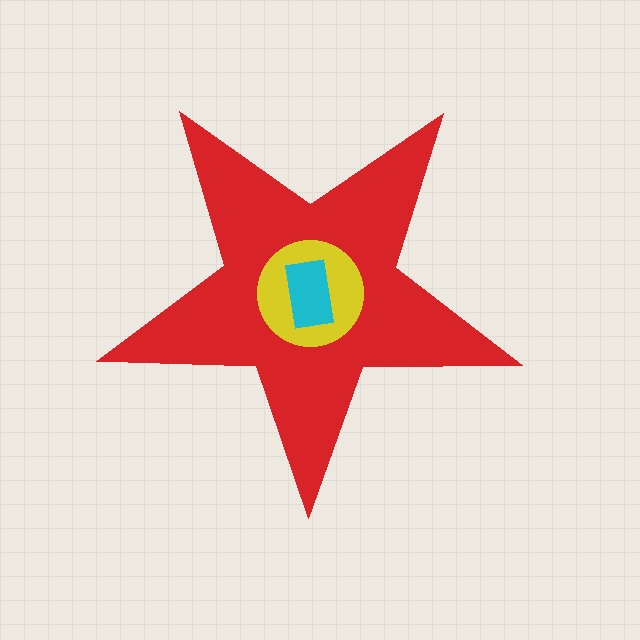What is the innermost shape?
The cyan rectangle.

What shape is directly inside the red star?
The yellow circle.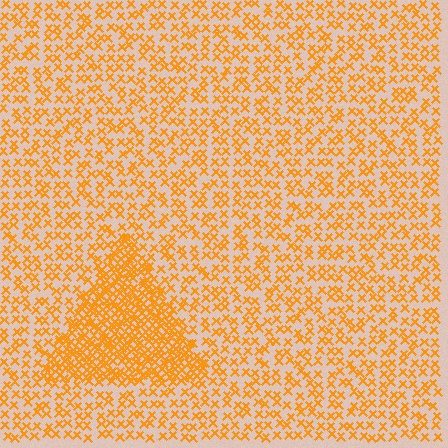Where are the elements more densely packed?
The elements are more densely packed inside the triangle boundary.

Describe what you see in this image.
The image contains small orange elements arranged at two different densities. A triangle-shaped region is visible where the elements are more densely packed than the surrounding area.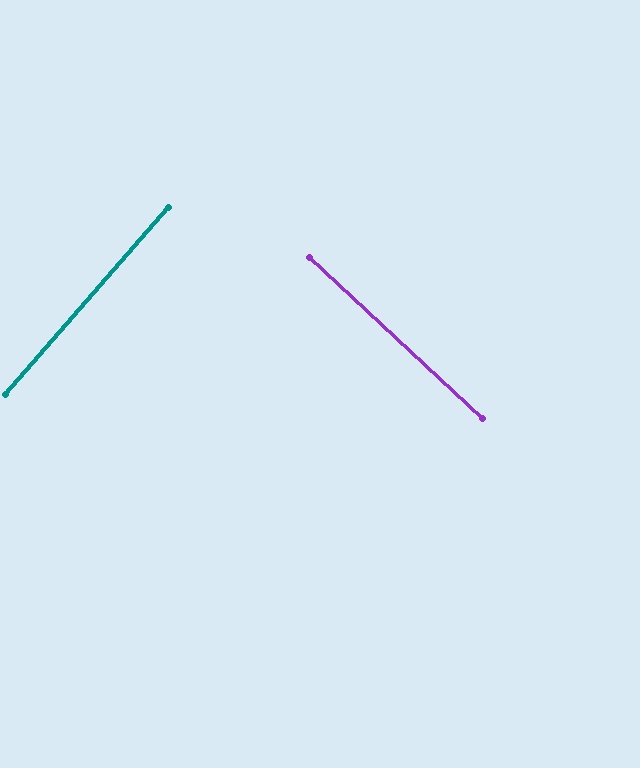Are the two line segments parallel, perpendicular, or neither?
Perpendicular — they meet at approximately 88°.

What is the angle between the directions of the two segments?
Approximately 88 degrees.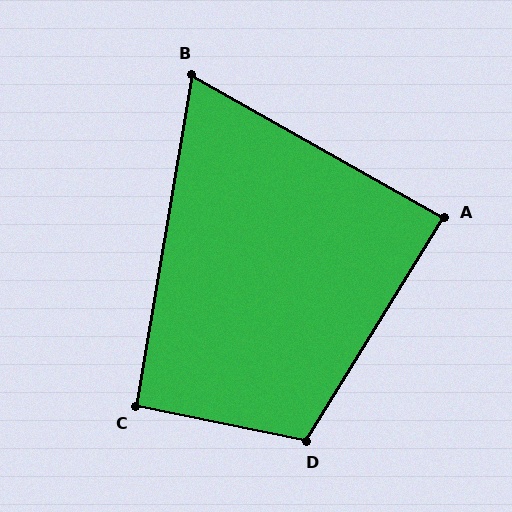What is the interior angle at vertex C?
Approximately 92 degrees (approximately right).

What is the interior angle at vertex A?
Approximately 88 degrees (approximately right).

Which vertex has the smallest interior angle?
B, at approximately 70 degrees.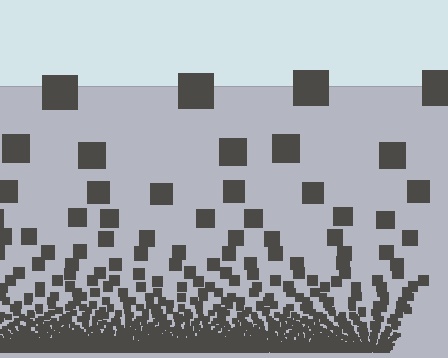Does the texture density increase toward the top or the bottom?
Density increases toward the bottom.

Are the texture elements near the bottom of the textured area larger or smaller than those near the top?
Smaller. The gradient is inverted — elements near the bottom are smaller and denser.